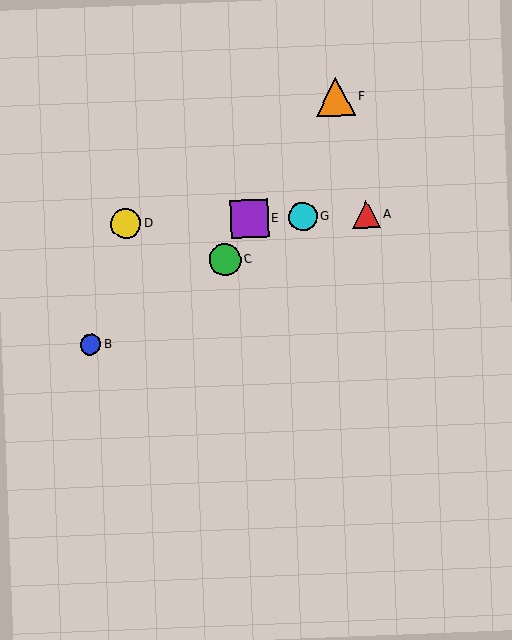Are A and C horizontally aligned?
No, A is at y≈214 and C is at y≈260.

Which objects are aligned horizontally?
Objects A, D, E, G are aligned horizontally.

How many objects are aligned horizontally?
4 objects (A, D, E, G) are aligned horizontally.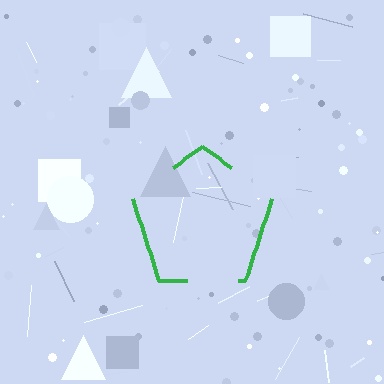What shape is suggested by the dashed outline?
The dashed outline suggests a pentagon.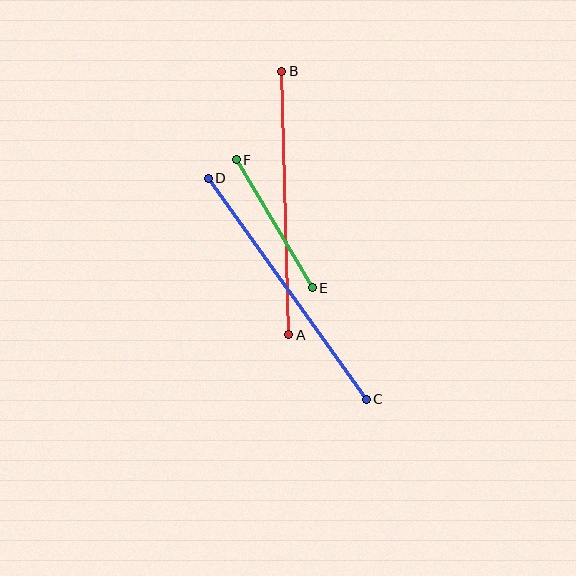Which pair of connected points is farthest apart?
Points C and D are farthest apart.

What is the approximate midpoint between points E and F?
The midpoint is at approximately (274, 224) pixels.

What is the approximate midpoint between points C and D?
The midpoint is at approximately (287, 289) pixels.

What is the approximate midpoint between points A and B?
The midpoint is at approximately (285, 203) pixels.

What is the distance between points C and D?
The distance is approximately 272 pixels.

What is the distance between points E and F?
The distance is approximately 149 pixels.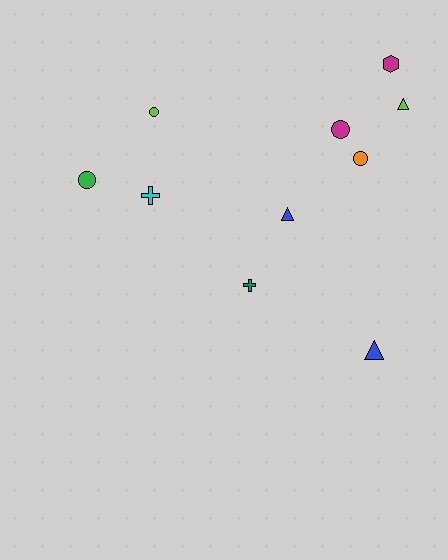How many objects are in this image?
There are 10 objects.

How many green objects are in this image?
There is 1 green object.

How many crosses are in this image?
There are 2 crosses.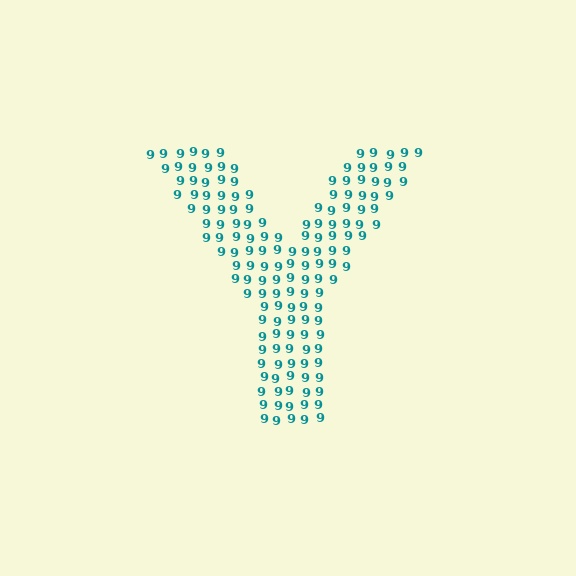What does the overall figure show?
The overall figure shows the letter Y.